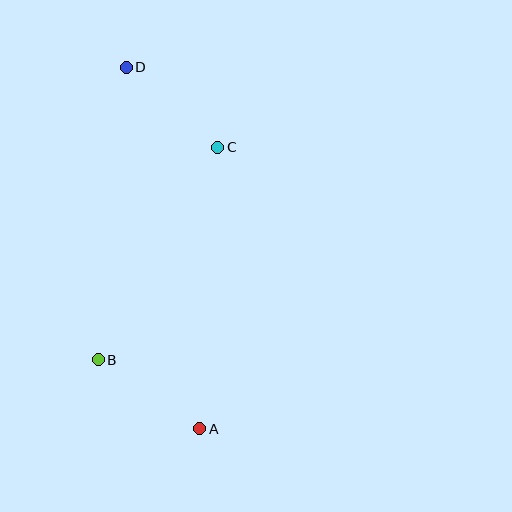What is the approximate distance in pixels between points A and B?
The distance between A and B is approximately 123 pixels.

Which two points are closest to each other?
Points C and D are closest to each other.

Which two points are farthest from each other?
Points A and D are farthest from each other.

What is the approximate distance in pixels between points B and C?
The distance between B and C is approximately 244 pixels.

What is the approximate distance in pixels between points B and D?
The distance between B and D is approximately 294 pixels.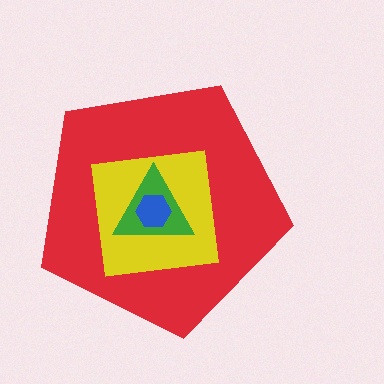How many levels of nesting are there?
4.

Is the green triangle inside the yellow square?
Yes.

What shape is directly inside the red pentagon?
The yellow square.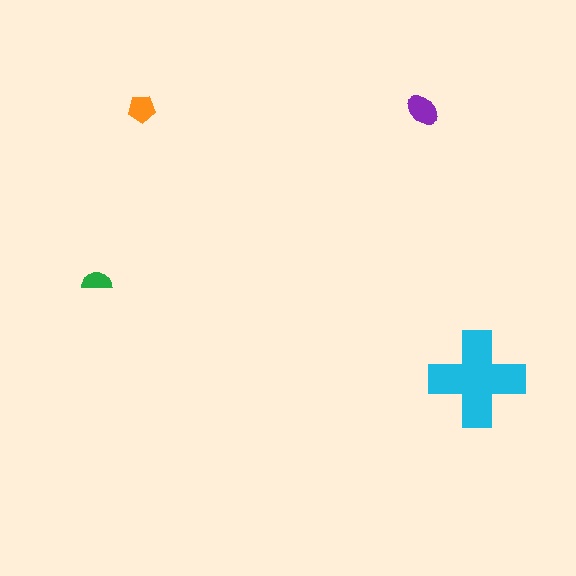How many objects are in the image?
There are 4 objects in the image.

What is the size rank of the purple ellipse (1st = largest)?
2nd.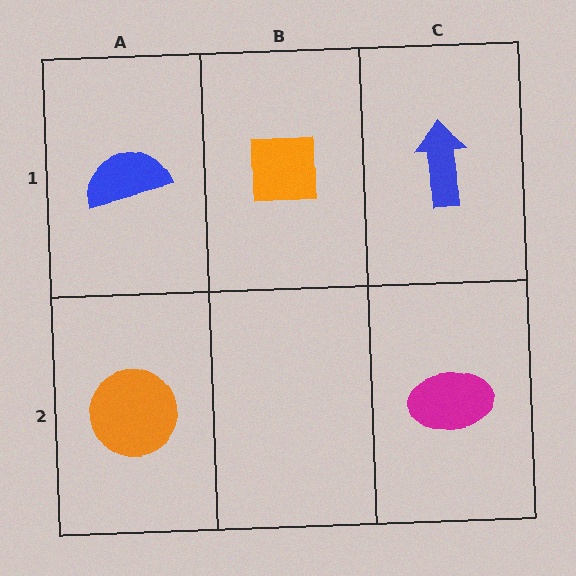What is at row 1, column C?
A blue arrow.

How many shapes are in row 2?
2 shapes.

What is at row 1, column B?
An orange square.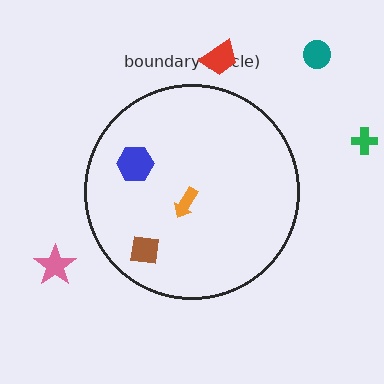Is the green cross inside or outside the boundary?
Outside.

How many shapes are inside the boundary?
3 inside, 4 outside.